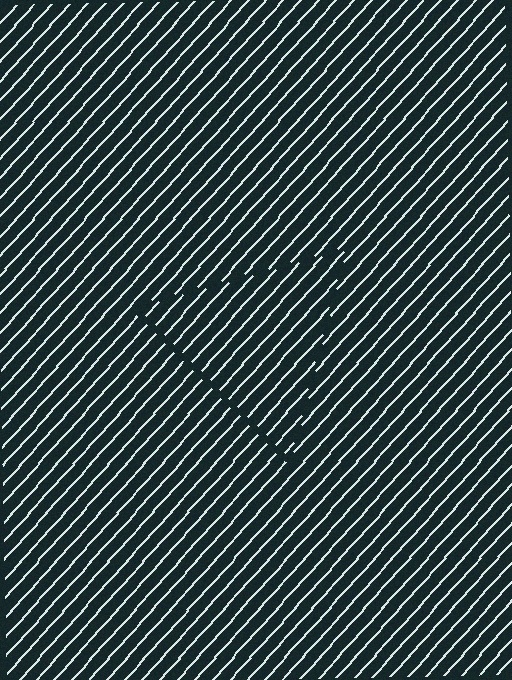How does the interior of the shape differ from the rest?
The interior of the shape contains the same grating, shifted by half a period — the contour is defined by the phase discontinuity where line-ends from the inner and outer gratings abut.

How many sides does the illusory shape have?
3 sides — the line-ends trace a triangle.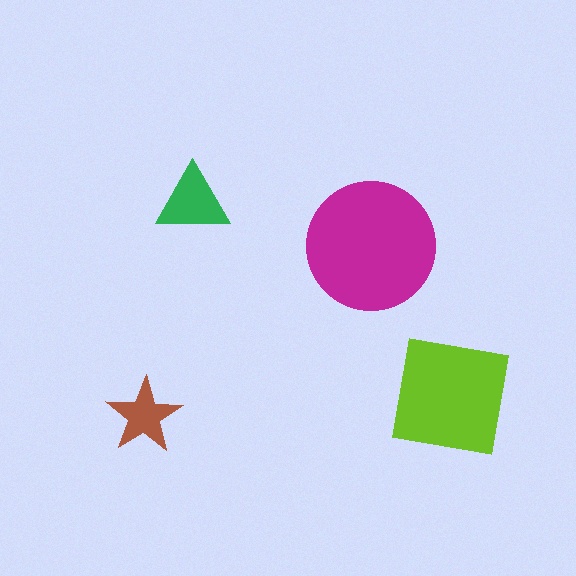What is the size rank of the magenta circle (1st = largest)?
1st.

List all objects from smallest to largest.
The brown star, the green triangle, the lime square, the magenta circle.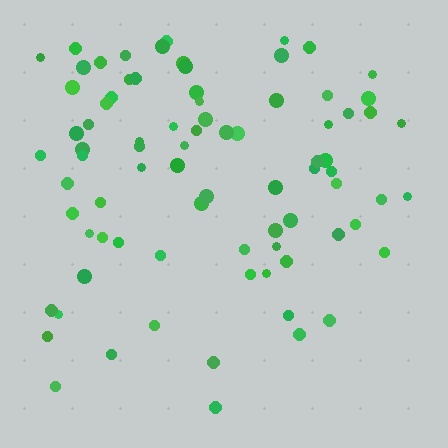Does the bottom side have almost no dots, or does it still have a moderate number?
Still a moderate number, just noticeably fewer than the top.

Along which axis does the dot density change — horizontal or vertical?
Vertical.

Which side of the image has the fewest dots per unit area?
The bottom.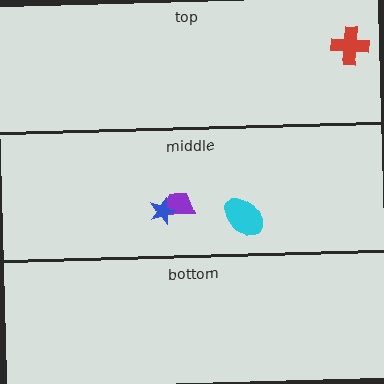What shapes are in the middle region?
The cyan ellipse, the purple trapezoid, the blue star.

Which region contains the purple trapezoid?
The middle region.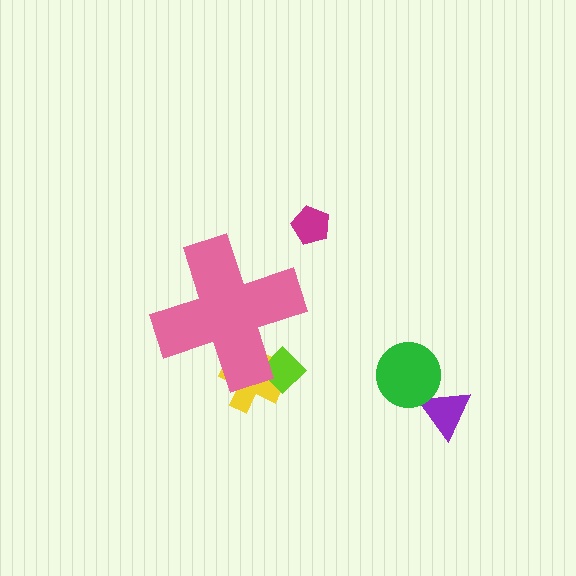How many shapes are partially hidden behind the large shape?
2 shapes are partially hidden.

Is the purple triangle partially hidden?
No, the purple triangle is fully visible.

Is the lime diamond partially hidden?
Yes, the lime diamond is partially hidden behind the pink cross.